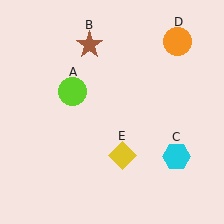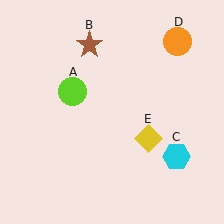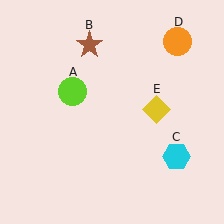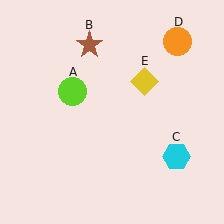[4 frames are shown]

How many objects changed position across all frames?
1 object changed position: yellow diamond (object E).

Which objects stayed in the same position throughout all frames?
Lime circle (object A) and brown star (object B) and cyan hexagon (object C) and orange circle (object D) remained stationary.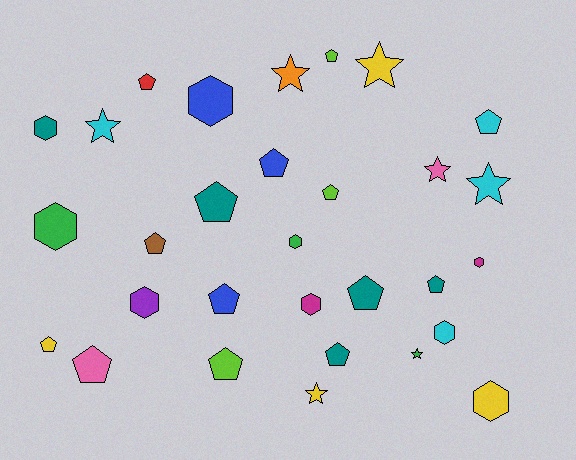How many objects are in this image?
There are 30 objects.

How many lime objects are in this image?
There are 3 lime objects.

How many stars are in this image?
There are 7 stars.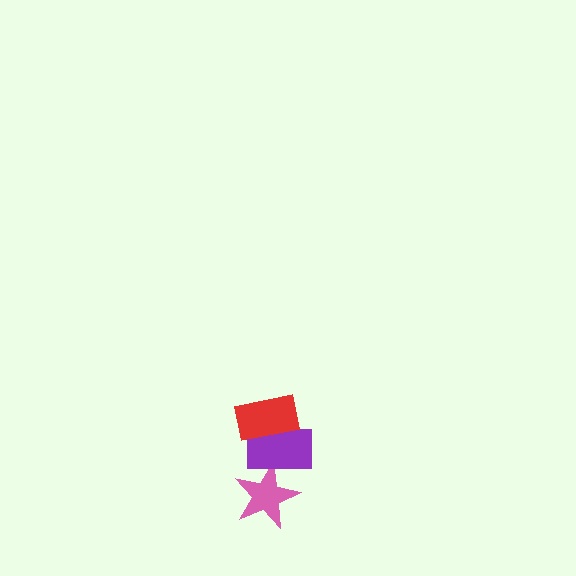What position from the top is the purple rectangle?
The purple rectangle is 2nd from the top.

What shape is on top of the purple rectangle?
The red rectangle is on top of the purple rectangle.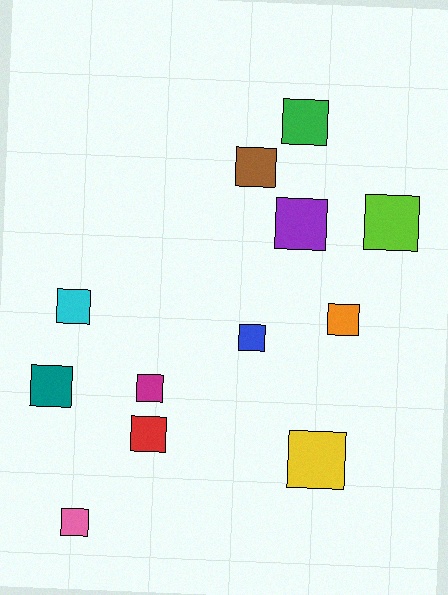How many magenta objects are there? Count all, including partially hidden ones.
There is 1 magenta object.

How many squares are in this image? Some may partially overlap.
There are 12 squares.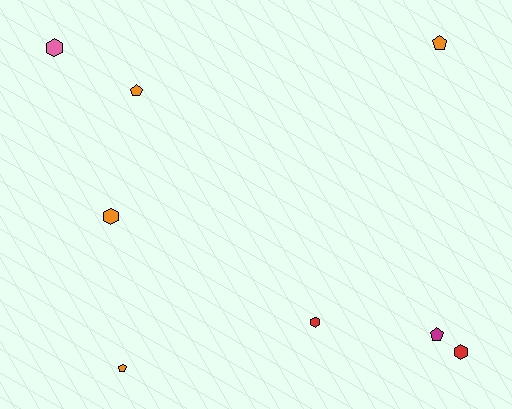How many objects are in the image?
There are 8 objects.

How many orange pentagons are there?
There are 3 orange pentagons.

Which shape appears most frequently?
Hexagon, with 4 objects.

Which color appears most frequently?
Orange, with 4 objects.